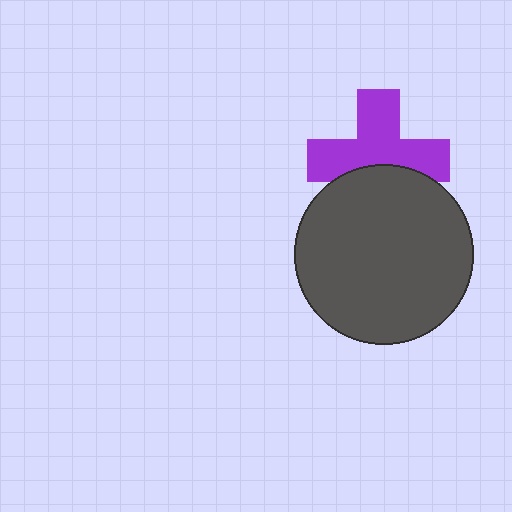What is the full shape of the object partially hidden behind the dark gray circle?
The partially hidden object is a purple cross.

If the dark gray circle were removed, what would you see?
You would see the complete purple cross.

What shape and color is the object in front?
The object in front is a dark gray circle.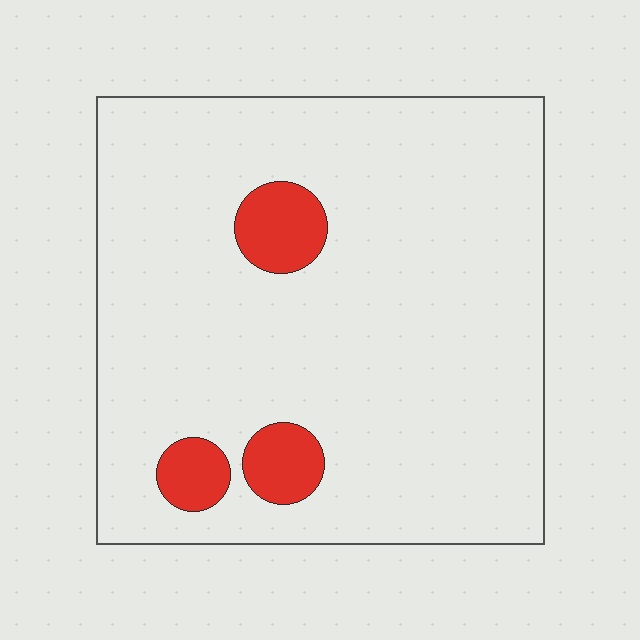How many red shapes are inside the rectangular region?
3.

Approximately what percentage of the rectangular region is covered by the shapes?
Approximately 10%.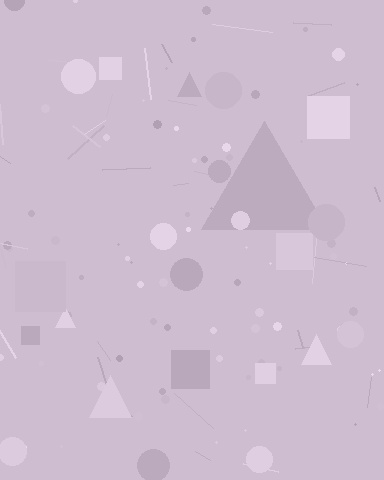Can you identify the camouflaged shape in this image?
The camouflaged shape is a triangle.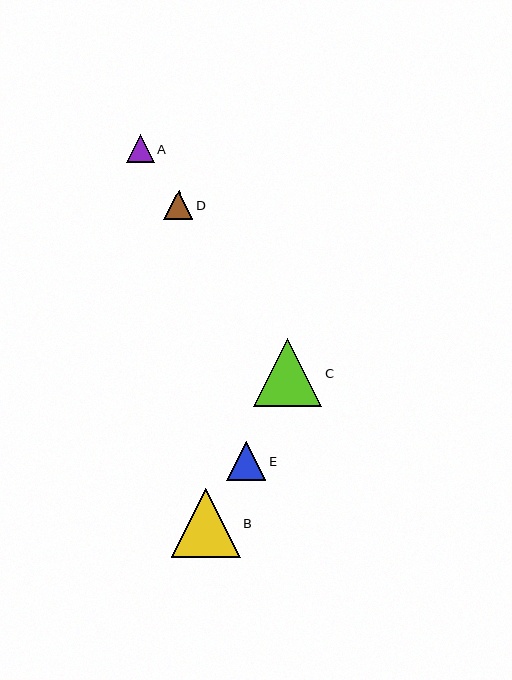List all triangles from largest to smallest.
From largest to smallest: B, C, E, D, A.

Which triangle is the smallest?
Triangle A is the smallest with a size of approximately 28 pixels.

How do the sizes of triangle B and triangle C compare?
Triangle B and triangle C are approximately the same size.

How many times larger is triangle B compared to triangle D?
Triangle B is approximately 2.3 times the size of triangle D.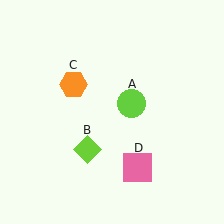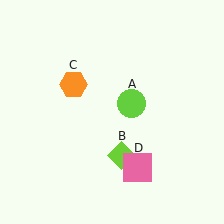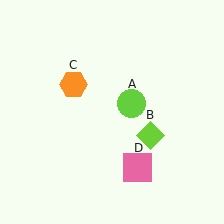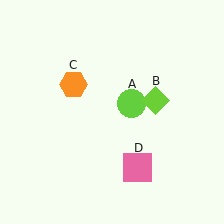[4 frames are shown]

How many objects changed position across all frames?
1 object changed position: lime diamond (object B).